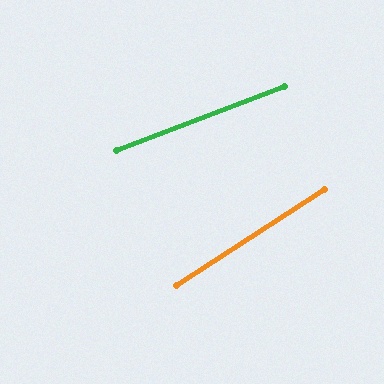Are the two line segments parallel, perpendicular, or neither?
Neither parallel nor perpendicular — they differ by about 12°.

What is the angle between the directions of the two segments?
Approximately 12 degrees.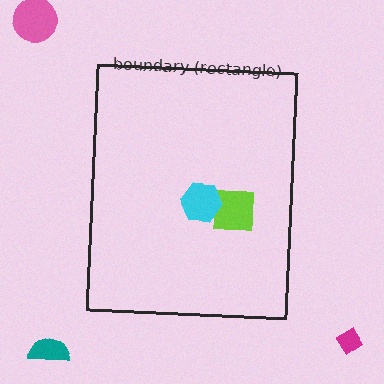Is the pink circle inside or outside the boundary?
Outside.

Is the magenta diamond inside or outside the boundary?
Outside.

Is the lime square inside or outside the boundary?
Inside.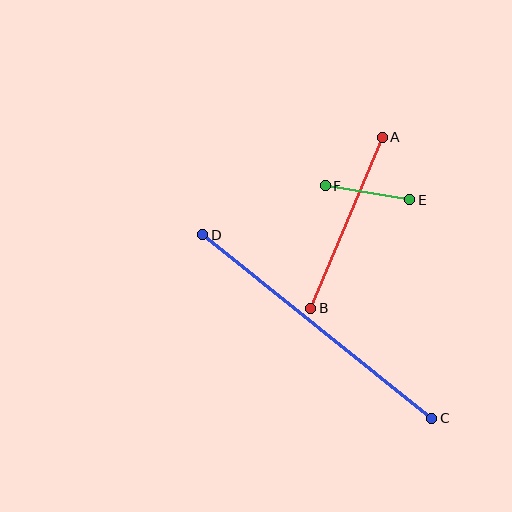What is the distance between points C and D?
The distance is approximately 293 pixels.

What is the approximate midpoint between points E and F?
The midpoint is at approximately (367, 193) pixels.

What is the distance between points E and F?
The distance is approximately 85 pixels.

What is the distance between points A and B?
The distance is approximately 185 pixels.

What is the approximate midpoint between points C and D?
The midpoint is at approximately (317, 327) pixels.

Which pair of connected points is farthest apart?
Points C and D are farthest apart.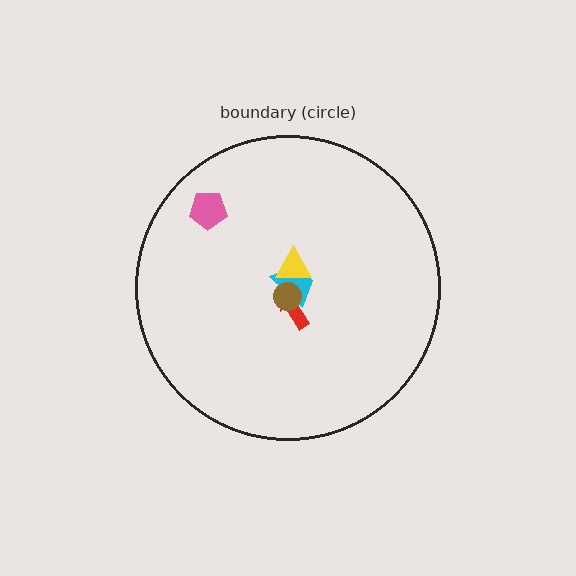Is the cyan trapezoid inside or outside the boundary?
Inside.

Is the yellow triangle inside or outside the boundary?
Inside.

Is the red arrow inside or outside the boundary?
Inside.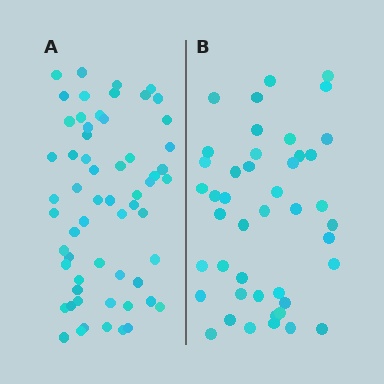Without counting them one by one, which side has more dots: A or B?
Region A (the left region) has more dots.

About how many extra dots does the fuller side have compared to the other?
Region A has approximately 15 more dots than region B.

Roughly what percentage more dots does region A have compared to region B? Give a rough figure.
About 35% more.